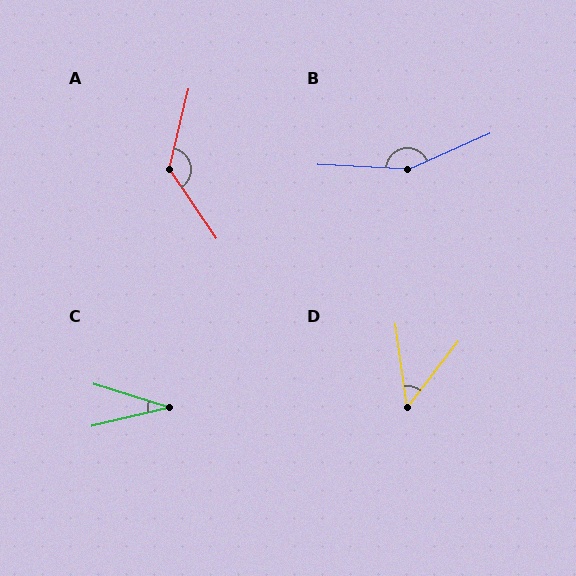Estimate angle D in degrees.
Approximately 45 degrees.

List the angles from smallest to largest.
C (31°), D (45°), A (132°), B (153°).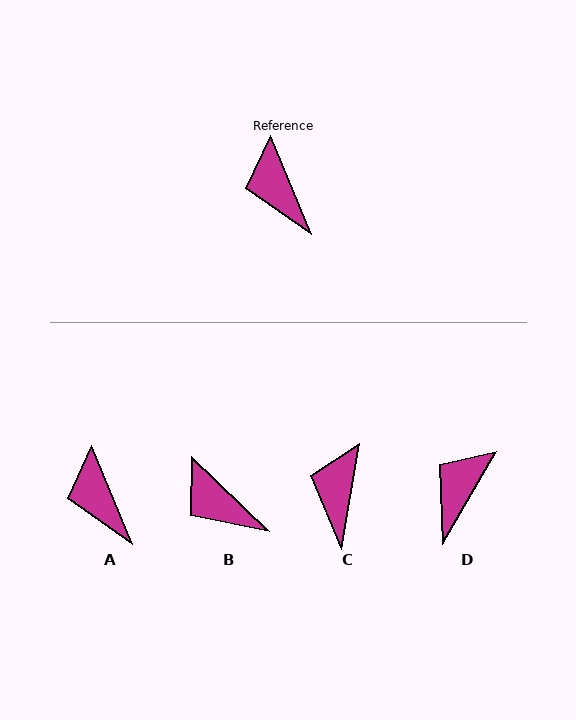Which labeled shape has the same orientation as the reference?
A.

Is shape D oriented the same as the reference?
No, it is off by about 53 degrees.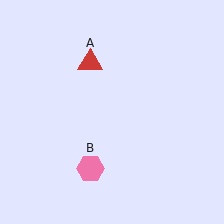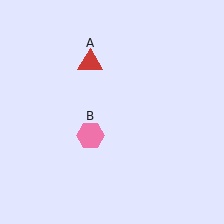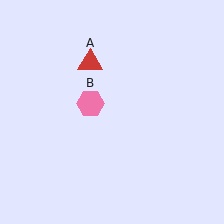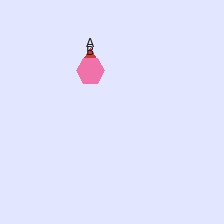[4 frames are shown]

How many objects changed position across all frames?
1 object changed position: pink hexagon (object B).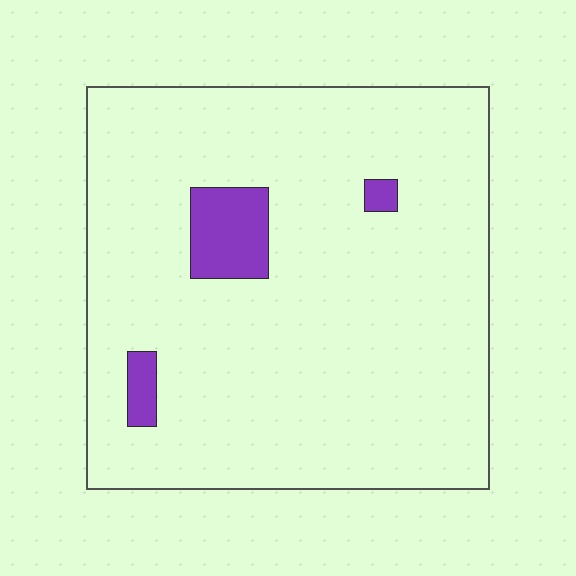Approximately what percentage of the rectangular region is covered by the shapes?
Approximately 5%.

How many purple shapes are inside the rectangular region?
3.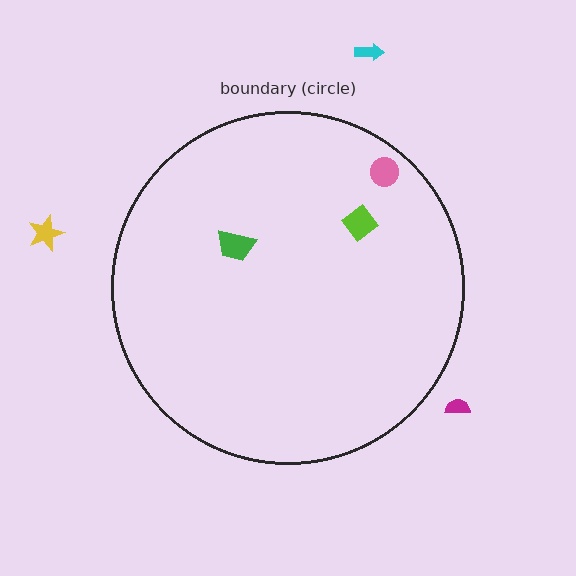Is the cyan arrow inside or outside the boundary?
Outside.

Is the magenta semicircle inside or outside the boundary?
Outside.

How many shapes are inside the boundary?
3 inside, 3 outside.